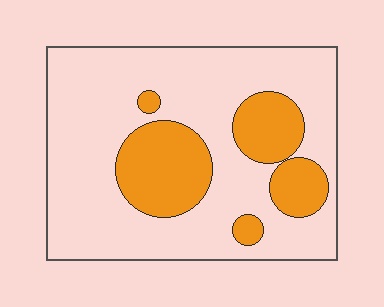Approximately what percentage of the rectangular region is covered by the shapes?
Approximately 25%.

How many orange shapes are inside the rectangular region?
5.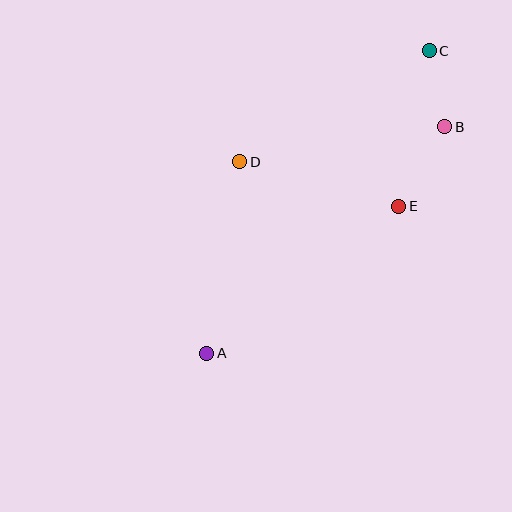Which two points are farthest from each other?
Points A and C are farthest from each other.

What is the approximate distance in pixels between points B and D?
The distance between B and D is approximately 208 pixels.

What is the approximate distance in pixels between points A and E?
The distance between A and E is approximately 242 pixels.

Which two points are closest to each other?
Points B and C are closest to each other.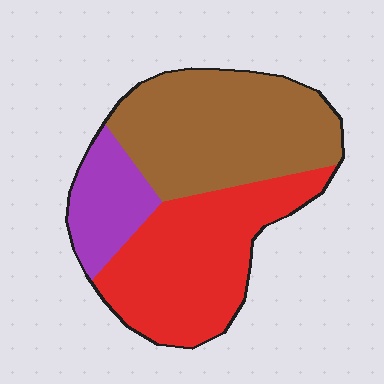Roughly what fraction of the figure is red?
Red covers 41% of the figure.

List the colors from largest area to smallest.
From largest to smallest: brown, red, purple.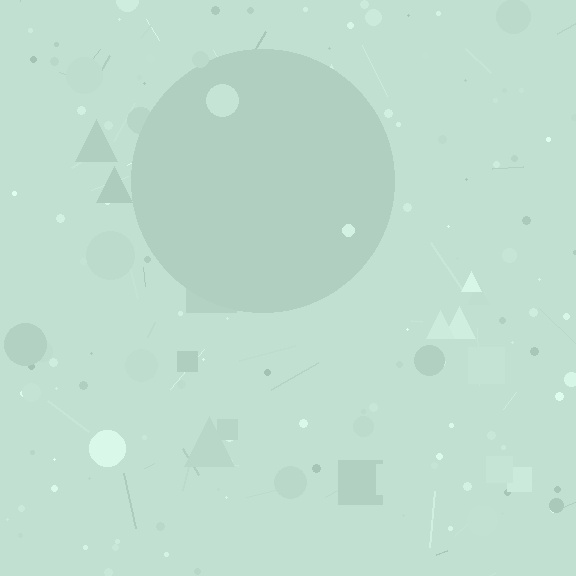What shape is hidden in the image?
A circle is hidden in the image.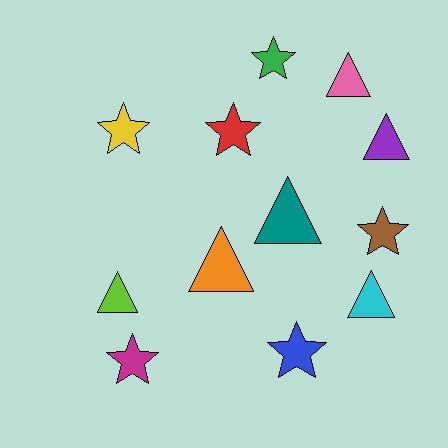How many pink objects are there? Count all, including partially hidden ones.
There is 1 pink object.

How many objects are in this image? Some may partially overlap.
There are 12 objects.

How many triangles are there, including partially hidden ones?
There are 6 triangles.